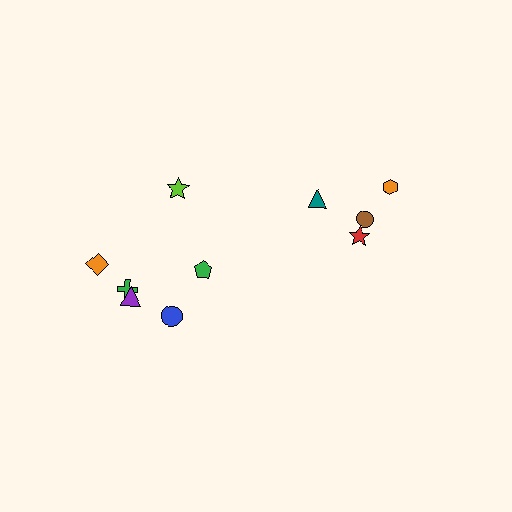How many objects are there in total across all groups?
There are 10 objects.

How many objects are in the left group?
There are 6 objects.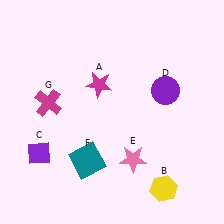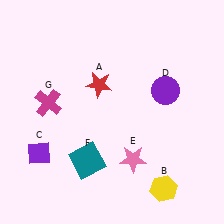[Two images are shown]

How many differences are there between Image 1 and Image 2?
There is 1 difference between the two images.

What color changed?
The star (A) changed from magenta in Image 1 to red in Image 2.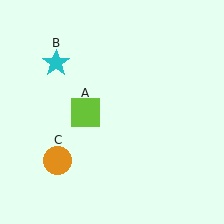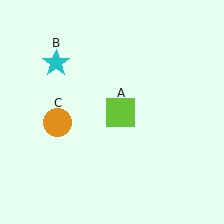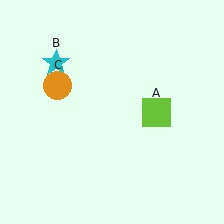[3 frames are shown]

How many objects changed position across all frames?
2 objects changed position: lime square (object A), orange circle (object C).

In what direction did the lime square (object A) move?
The lime square (object A) moved right.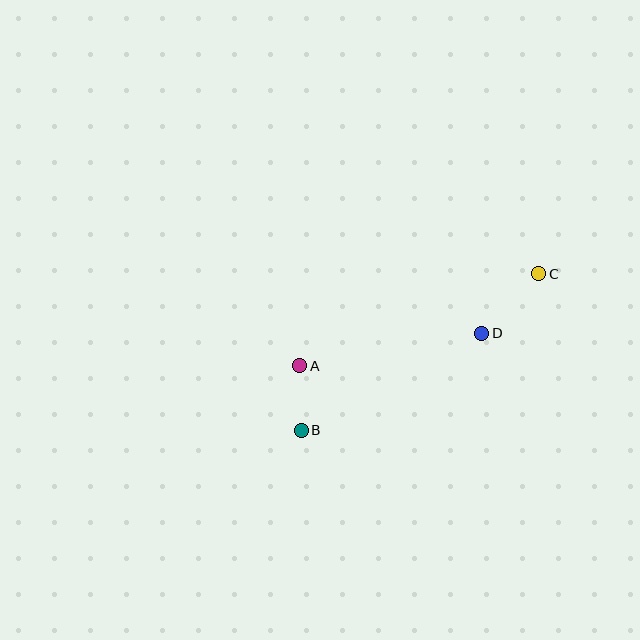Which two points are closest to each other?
Points A and B are closest to each other.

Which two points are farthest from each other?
Points B and C are farthest from each other.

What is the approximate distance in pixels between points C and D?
The distance between C and D is approximately 82 pixels.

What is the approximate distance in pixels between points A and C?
The distance between A and C is approximately 256 pixels.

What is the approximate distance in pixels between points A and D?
The distance between A and D is approximately 185 pixels.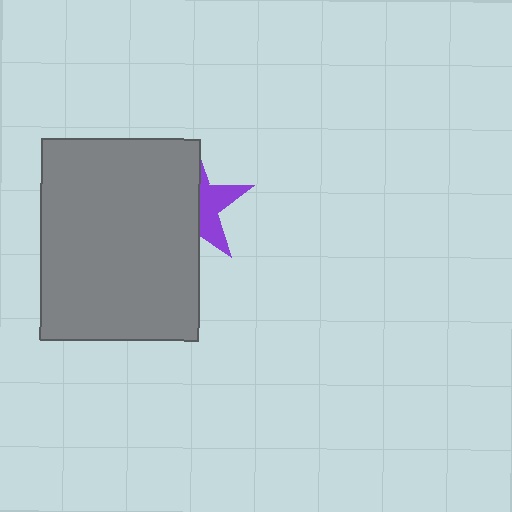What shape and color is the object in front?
The object in front is a gray rectangle.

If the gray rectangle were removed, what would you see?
You would see the complete purple star.